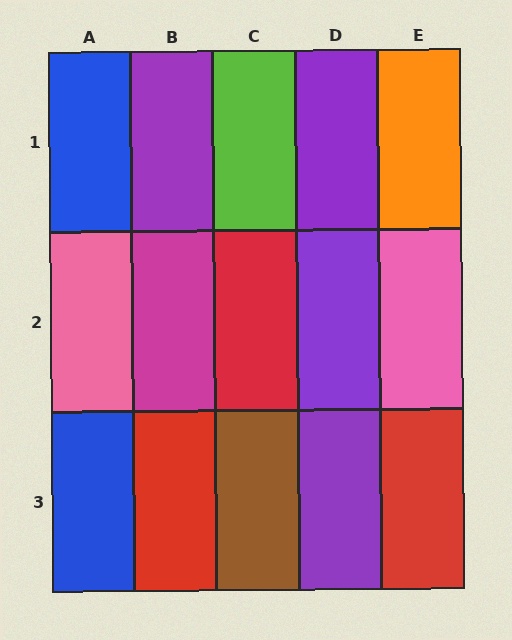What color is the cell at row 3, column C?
Brown.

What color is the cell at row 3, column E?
Red.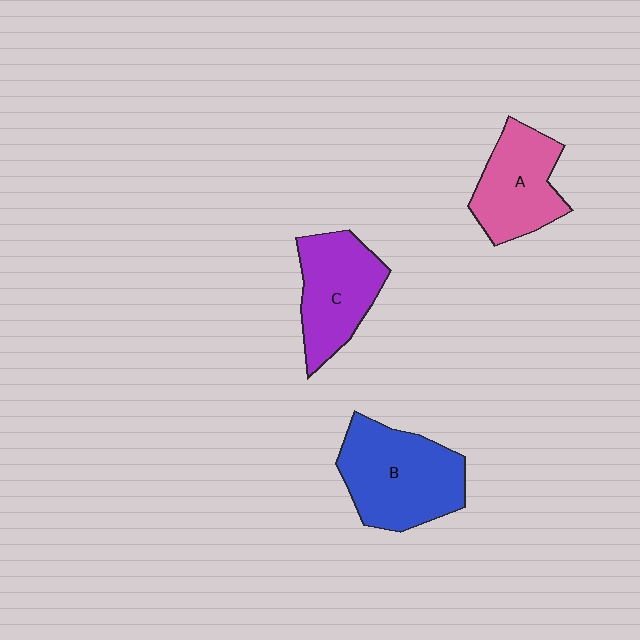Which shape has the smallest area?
Shape A (pink).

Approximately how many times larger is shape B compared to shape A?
Approximately 1.3 times.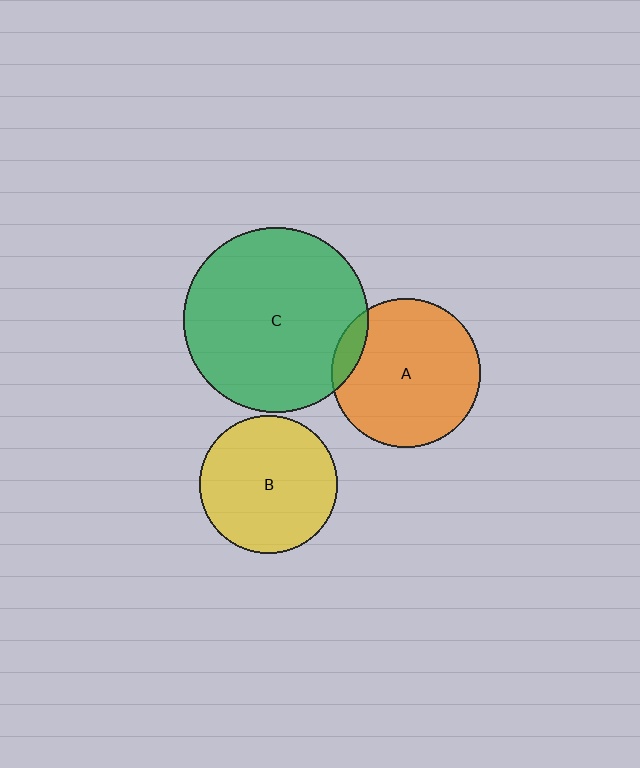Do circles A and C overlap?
Yes.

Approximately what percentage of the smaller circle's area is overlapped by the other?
Approximately 10%.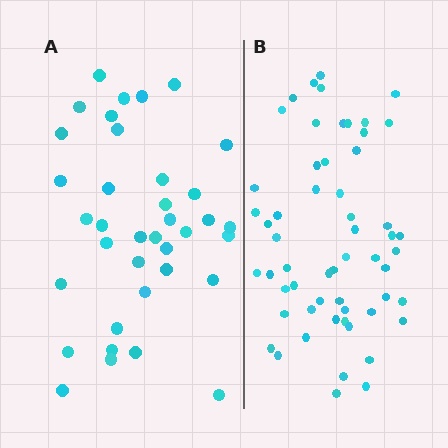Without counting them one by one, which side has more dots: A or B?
Region B (the right region) has more dots.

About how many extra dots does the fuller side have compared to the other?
Region B has approximately 20 more dots than region A.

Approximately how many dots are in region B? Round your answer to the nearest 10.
About 60 dots. (The exact count is 57, which rounds to 60.)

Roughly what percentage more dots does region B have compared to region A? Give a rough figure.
About 55% more.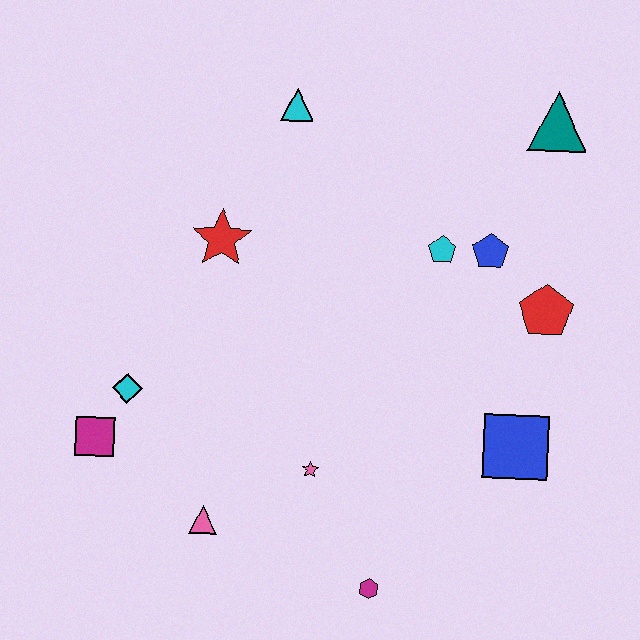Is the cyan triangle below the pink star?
No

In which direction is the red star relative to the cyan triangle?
The red star is below the cyan triangle.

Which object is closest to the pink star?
The pink triangle is closest to the pink star.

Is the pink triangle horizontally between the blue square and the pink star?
No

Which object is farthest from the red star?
The magenta hexagon is farthest from the red star.